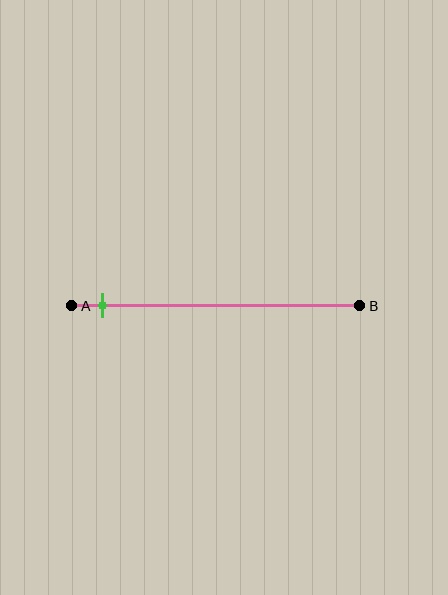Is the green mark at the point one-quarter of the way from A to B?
No, the mark is at about 10% from A, not at the 25% one-quarter point.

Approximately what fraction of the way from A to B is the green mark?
The green mark is approximately 10% of the way from A to B.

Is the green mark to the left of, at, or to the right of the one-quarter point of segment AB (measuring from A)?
The green mark is to the left of the one-quarter point of segment AB.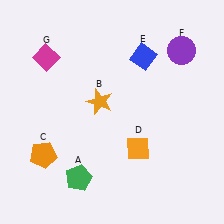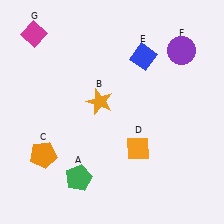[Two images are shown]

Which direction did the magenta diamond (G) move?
The magenta diamond (G) moved up.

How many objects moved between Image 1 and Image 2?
1 object moved between the two images.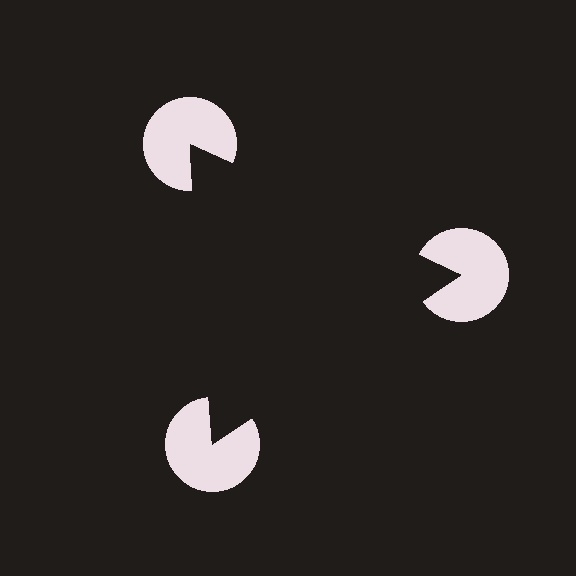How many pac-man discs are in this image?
There are 3 — one at each vertex of the illusory triangle.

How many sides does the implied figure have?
3 sides.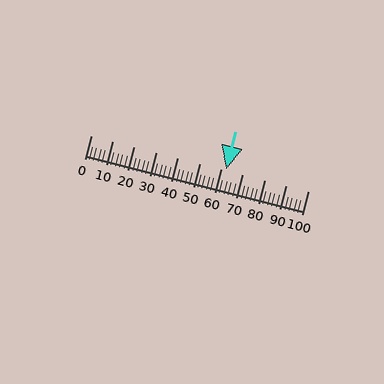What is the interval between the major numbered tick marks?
The major tick marks are spaced 10 units apart.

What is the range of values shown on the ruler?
The ruler shows values from 0 to 100.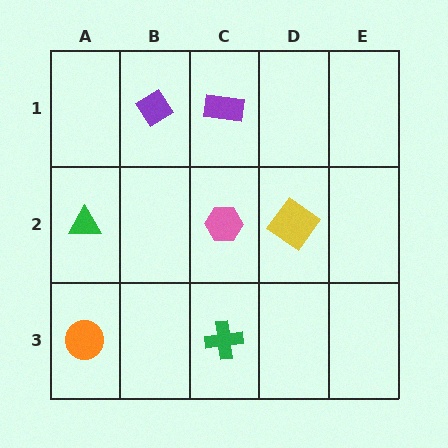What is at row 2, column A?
A green triangle.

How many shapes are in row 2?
3 shapes.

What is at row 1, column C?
A purple rectangle.